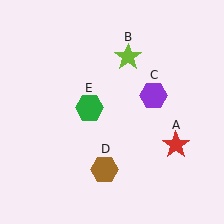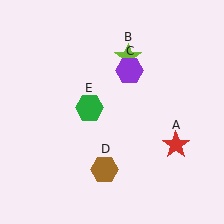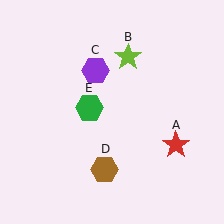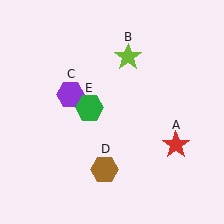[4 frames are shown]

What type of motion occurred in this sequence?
The purple hexagon (object C) rotated counterclockwise around the center of the scene.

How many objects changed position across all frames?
1 object changed position: purple hexagon (object C).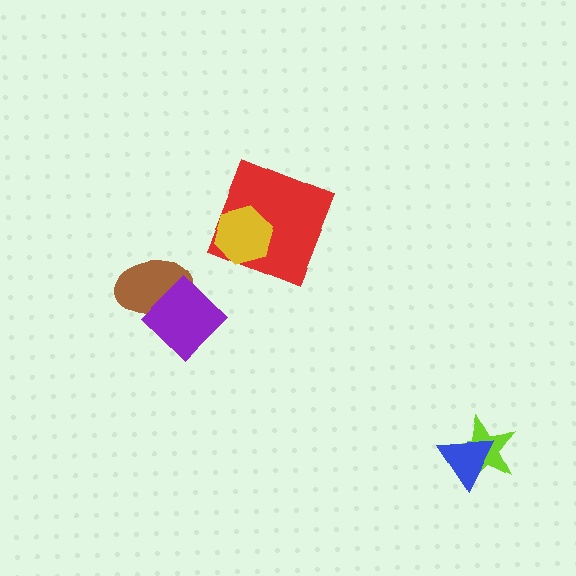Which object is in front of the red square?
The yellow hexagon is in front of the red square.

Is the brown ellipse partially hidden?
Yes, it is partially covered by another shape.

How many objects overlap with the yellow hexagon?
1 object overlaps with the yellow hexagon.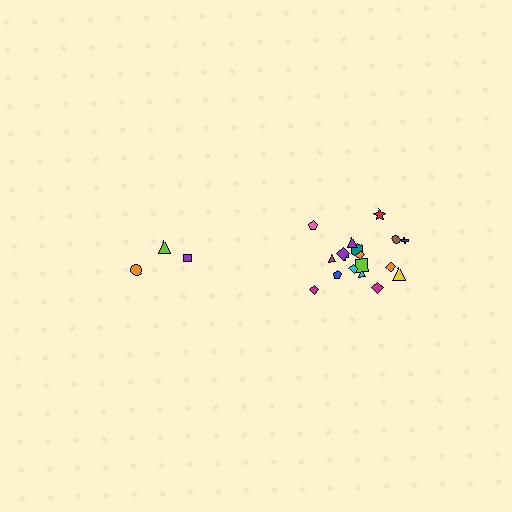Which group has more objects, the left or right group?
The right group.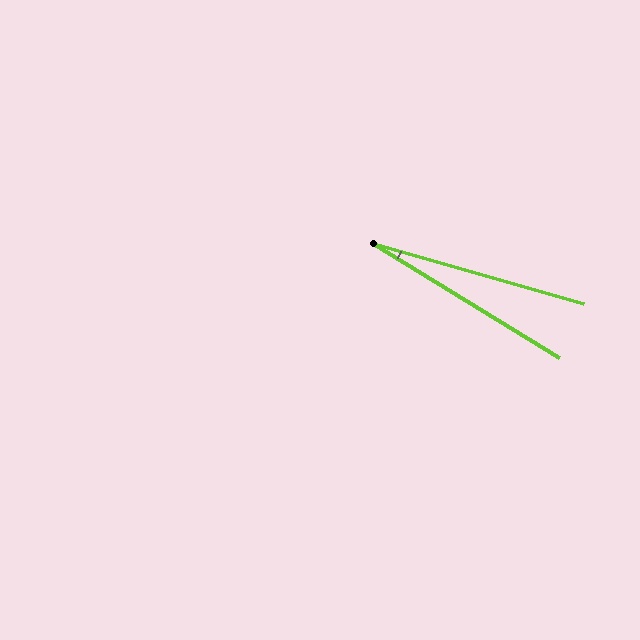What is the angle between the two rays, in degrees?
Approximately 16 degrees.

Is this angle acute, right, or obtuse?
It is acute.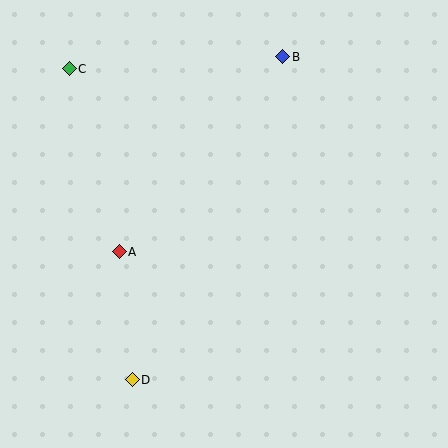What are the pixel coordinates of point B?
Point B is at (283, 57).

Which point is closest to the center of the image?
Point A at (119, 252) is closest to the center.